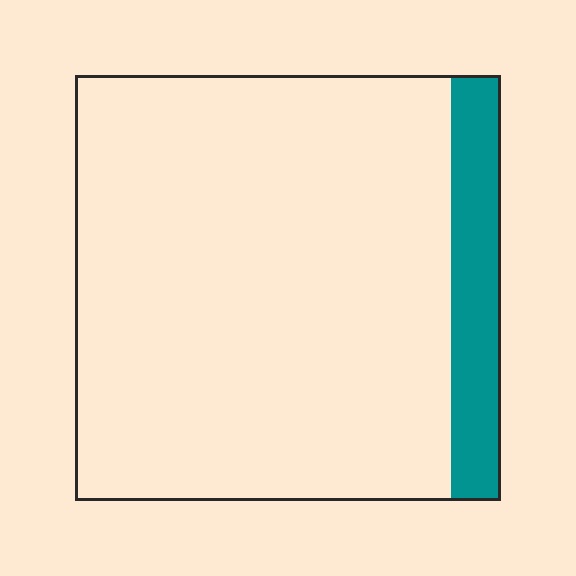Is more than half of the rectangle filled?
No.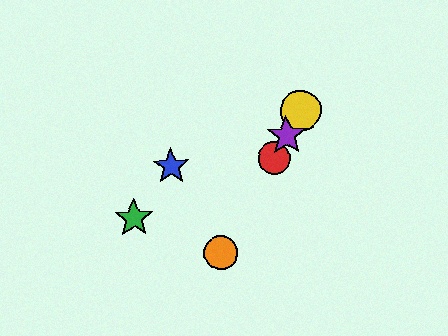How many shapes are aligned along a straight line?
4 shapes (the red circle, the yellow circle, the purple star, the orange circle) are aligned along a straight line.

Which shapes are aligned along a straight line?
The red circle, the yellow circle, the purple star, the orange circle are aligned along a straight line.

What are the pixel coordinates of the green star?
The green star is at (134, 218).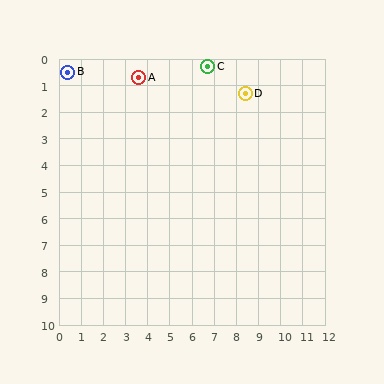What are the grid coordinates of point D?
Point D is at approximately (8.4, 1.3).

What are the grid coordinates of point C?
Point C is at approximately (6.7, 0.3).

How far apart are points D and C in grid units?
Points D and C are about 2.0 grid units apart.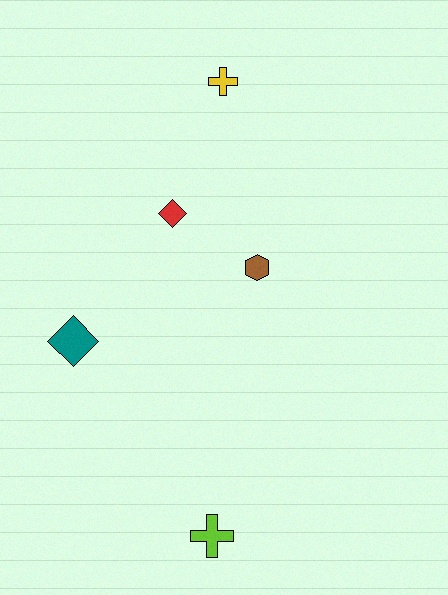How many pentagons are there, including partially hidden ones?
There are no pentagons.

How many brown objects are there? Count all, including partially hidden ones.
There is 1 brown object.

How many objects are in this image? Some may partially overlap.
There are 5 objects.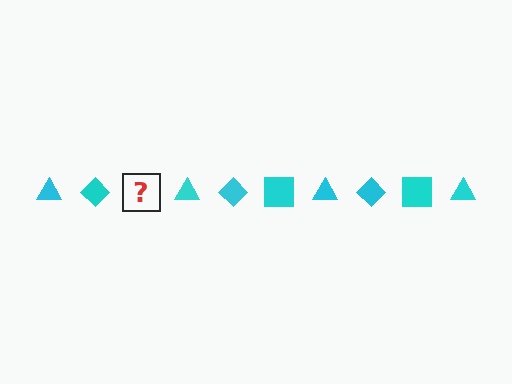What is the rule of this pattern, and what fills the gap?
The rule is that the pattern cycles through triangle, diamond, square shapes in cyan. The gap should be filled with a cyan square.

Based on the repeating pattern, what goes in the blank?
The blank should be a cyan square.